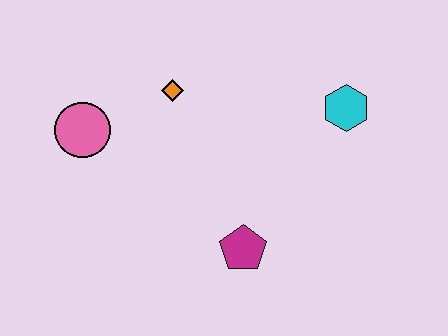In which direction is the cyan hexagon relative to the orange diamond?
The cyan hexagon is to the right of the orange diamond.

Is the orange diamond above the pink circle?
Yes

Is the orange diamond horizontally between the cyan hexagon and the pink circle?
Yes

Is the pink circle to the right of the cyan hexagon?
No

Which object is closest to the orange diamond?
The pink circle is closest to the orange diamond.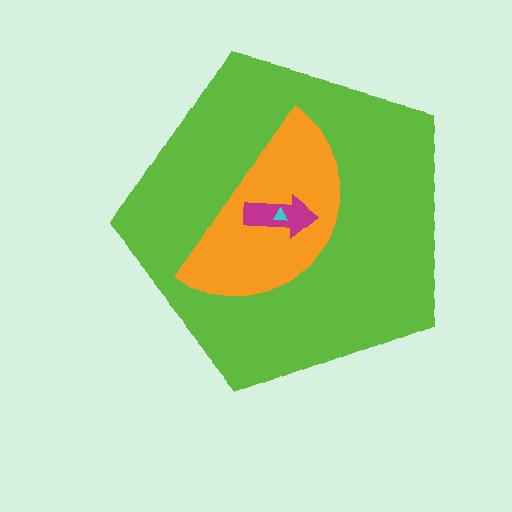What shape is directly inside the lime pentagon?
The orange semicircle.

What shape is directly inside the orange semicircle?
The magenta arrow.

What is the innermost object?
The cyan triangle.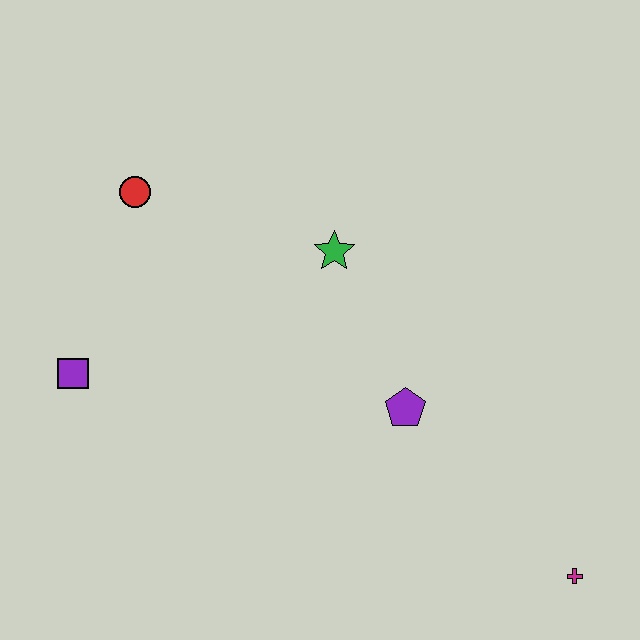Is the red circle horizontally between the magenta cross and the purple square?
Yes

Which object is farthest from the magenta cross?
The red circle is farthest from the magenta cross.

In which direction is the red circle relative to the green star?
The red circle is to the left of the green star.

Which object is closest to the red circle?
The purple square is closest to the red circle.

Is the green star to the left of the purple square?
No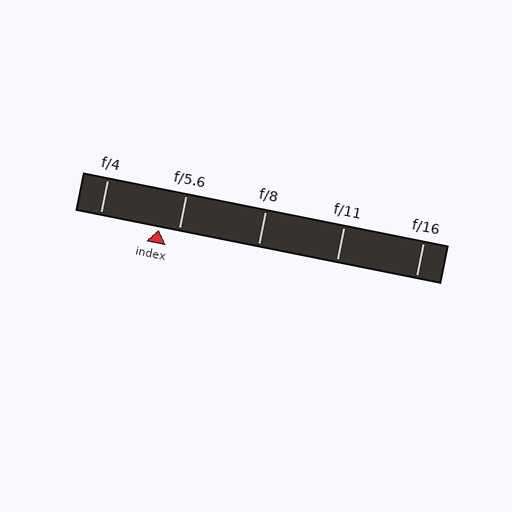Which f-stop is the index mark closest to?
The index mark is closest to f/5.6.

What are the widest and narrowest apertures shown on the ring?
The widest aperture shown is f/4 and the narrowest is f/16.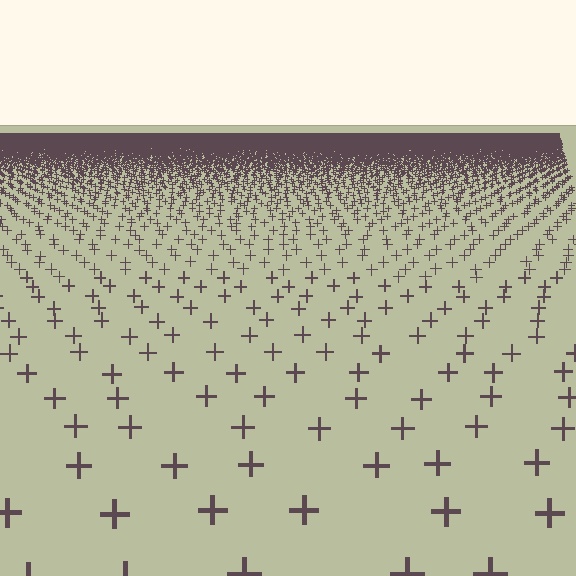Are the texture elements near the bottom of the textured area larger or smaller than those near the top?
Larger. Near the bottom, elements are closer to the viewer and appear at a bigger on-screen size.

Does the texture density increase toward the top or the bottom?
Density increases toward the top.